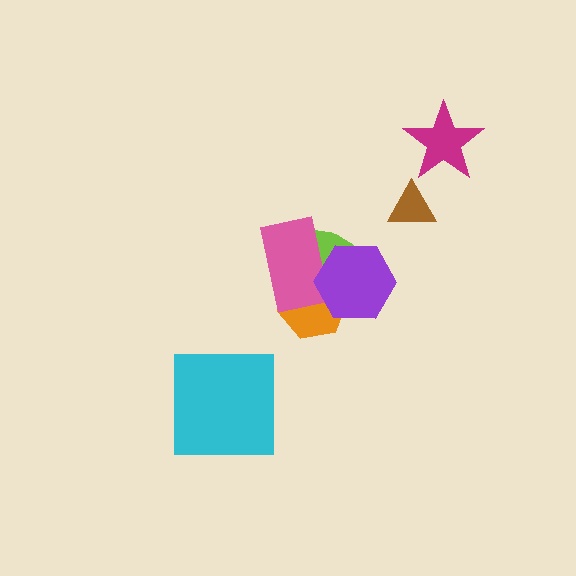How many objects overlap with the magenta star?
0 objects overlap with the magenta star.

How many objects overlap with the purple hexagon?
3 objects overlap with the purple hexagon.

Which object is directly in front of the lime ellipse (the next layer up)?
The pink rectangle is directly in front of the lime ellipse.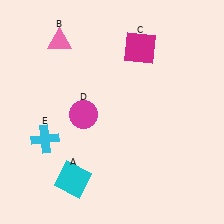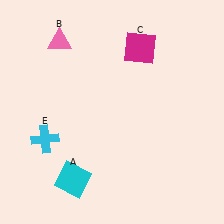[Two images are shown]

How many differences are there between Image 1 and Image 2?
There is 1 difference between the two images.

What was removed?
The magenta circle (D) was removed in Image 2.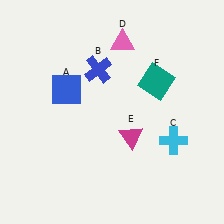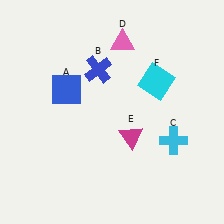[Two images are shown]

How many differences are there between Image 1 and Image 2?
There is 1 difference between the two images.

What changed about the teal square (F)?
In Image 1, F is teal. In Image 2, it changed to cyan.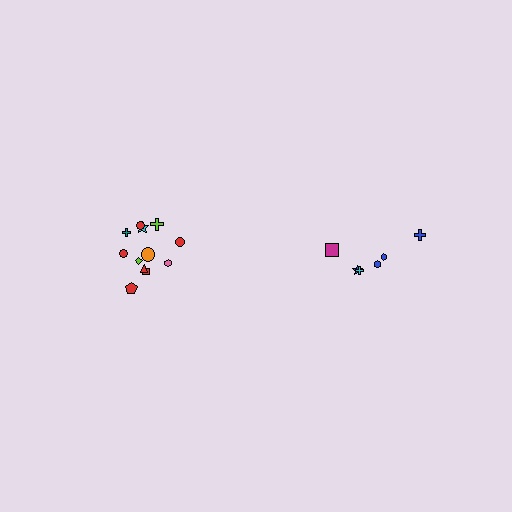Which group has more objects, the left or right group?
The left group.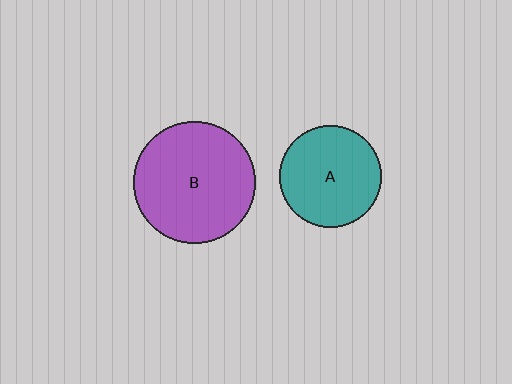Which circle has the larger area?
Circle B (purple).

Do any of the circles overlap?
No, none of the circles overlap.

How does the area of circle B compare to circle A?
Approximately 1.4 times.